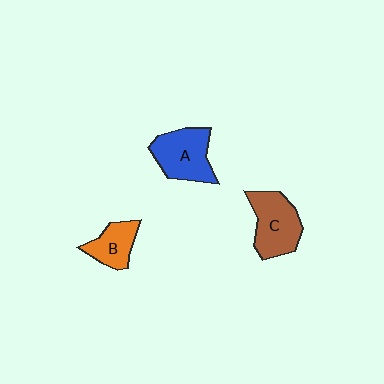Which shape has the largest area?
Shape C (brown).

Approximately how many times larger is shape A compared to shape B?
Approximately 1.5 times.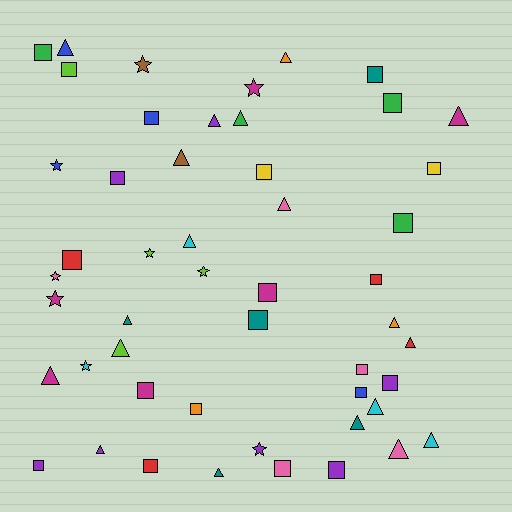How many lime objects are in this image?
There are 4 lime objects.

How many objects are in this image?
There are 50 objects.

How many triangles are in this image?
There are 19 triangles.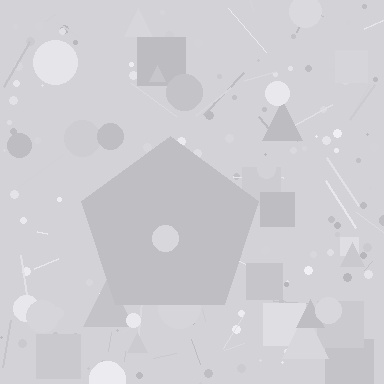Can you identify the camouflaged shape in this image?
The camouflaged shape is a pentagon.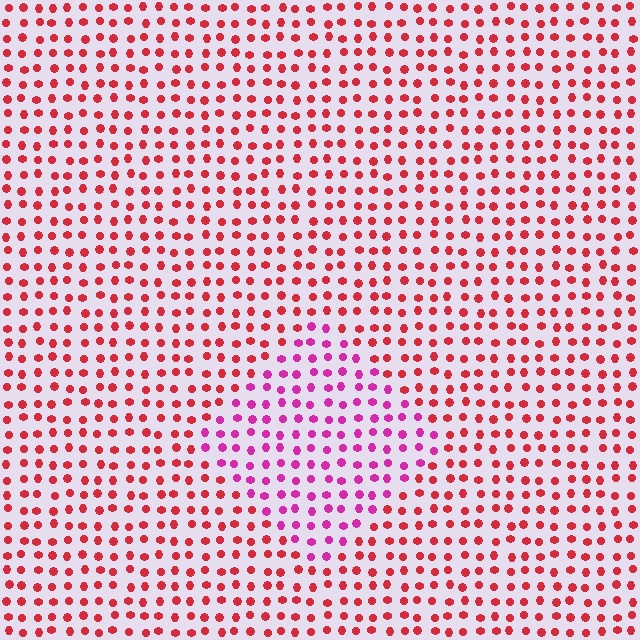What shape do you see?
I see a diamond.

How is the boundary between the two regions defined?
The boundary is defined purely by a slight shift in hue (about 39 degrees). Spacing, size, and orientation are identical on both sides.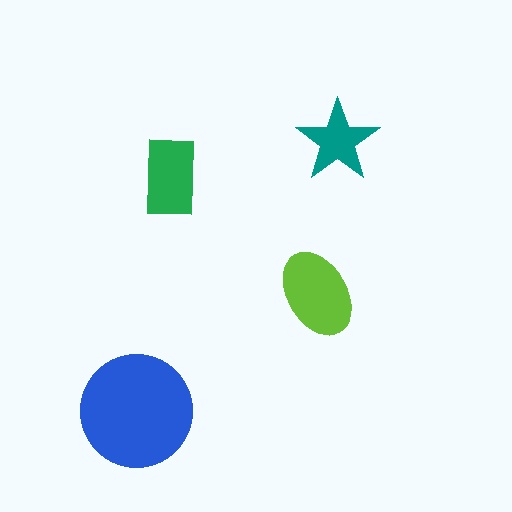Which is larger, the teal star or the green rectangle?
The green rectangle.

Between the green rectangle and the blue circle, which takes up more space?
The blue circle.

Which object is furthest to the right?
The teal star is rightmost.